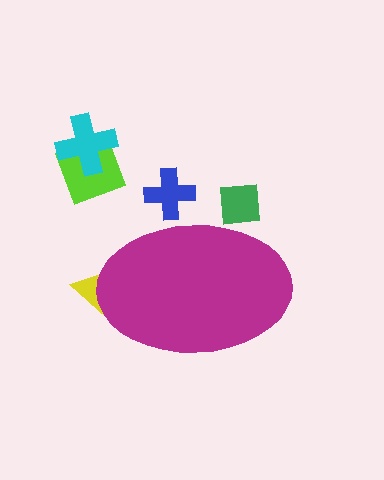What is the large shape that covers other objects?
A magenta ellipse.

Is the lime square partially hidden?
No, the lime square is fully visible.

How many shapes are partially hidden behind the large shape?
3 shapes are partially hidden.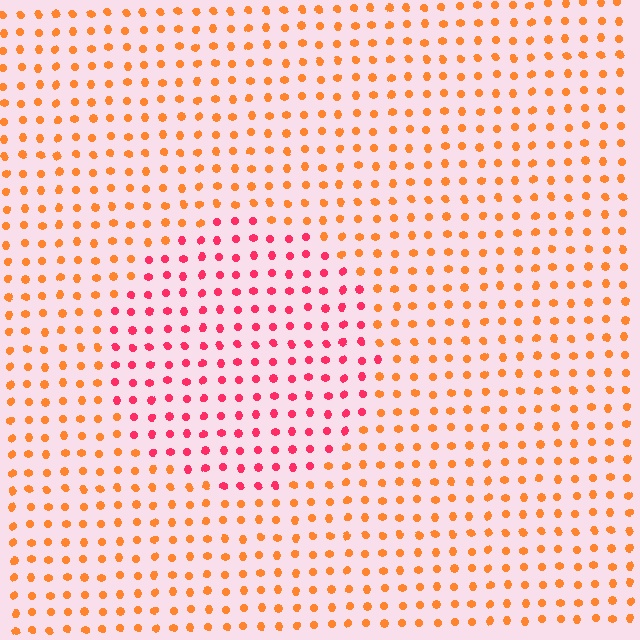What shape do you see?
I see a circle.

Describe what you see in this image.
The image is filled with small orange elements in a uniform arrangement. A circle-shaped region is visible where the elements are tinted to a slightly different hue, forming a subtle color boundary.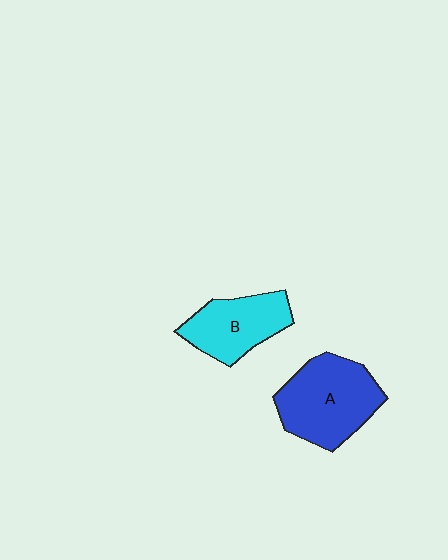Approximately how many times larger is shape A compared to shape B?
Approximately 1.3 times.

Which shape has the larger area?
Shape A (blue).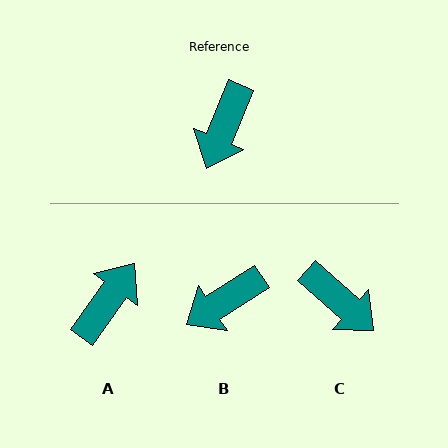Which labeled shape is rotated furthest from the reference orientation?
A, about 167 degrees away.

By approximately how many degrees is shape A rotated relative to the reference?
Approximately 167 degrees counter-clockwise.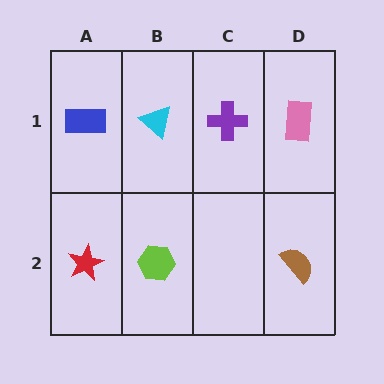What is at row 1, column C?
A purple cross.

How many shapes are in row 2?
3 shapes.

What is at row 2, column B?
A lime hexagon.